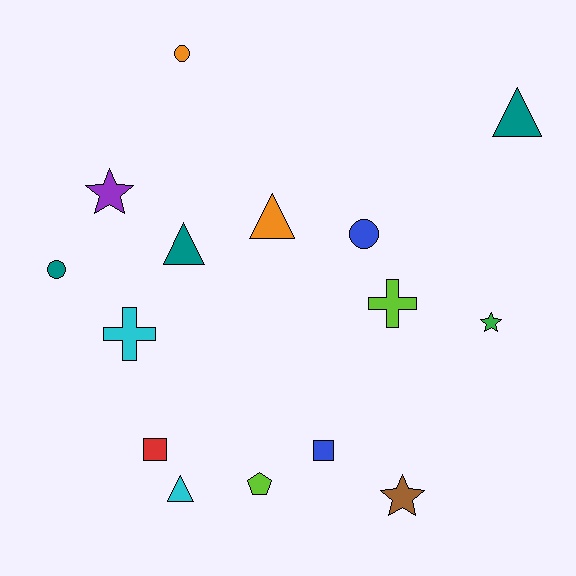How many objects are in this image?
There are 15 objects.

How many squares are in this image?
There are 2 squares.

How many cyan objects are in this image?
There are 2 cyan objects.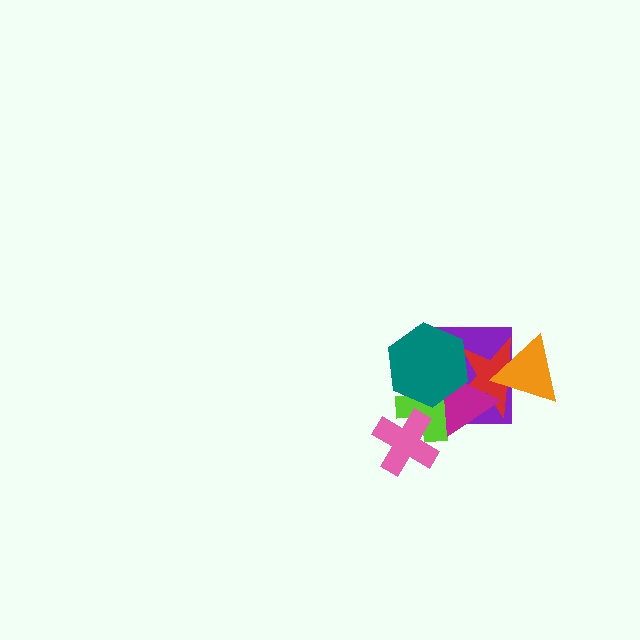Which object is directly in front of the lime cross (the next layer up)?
The pink cross is directly in front of the lime cross.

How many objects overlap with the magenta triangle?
4 objects overlap with the magenta triangle.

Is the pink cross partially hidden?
No, no other shape covers it.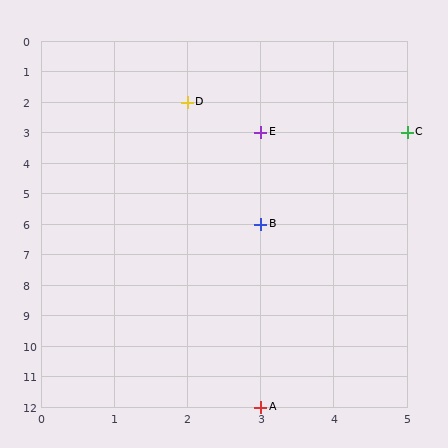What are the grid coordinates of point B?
Point B is at grid coordinates (3, 6).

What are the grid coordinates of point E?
Point E is at grid coordinates (3, 3).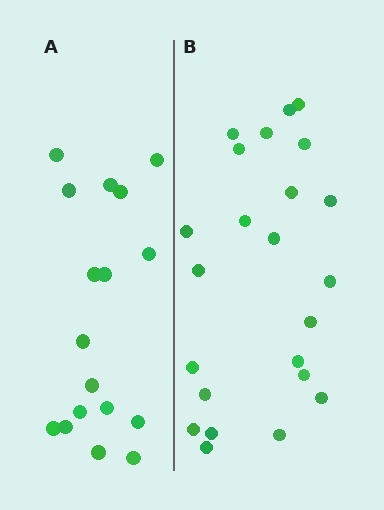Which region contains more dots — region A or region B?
Region B (the right region) has more dots.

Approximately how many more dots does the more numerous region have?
Region B has about 6 more dots than region A.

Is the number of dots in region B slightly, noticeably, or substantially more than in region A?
Region B has noticeably more, but not dramatically so. The ratio is roughly 1.4 to 1.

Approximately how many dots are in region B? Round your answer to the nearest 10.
About 20 dots. (The exact count is 23, which rounds to 20.)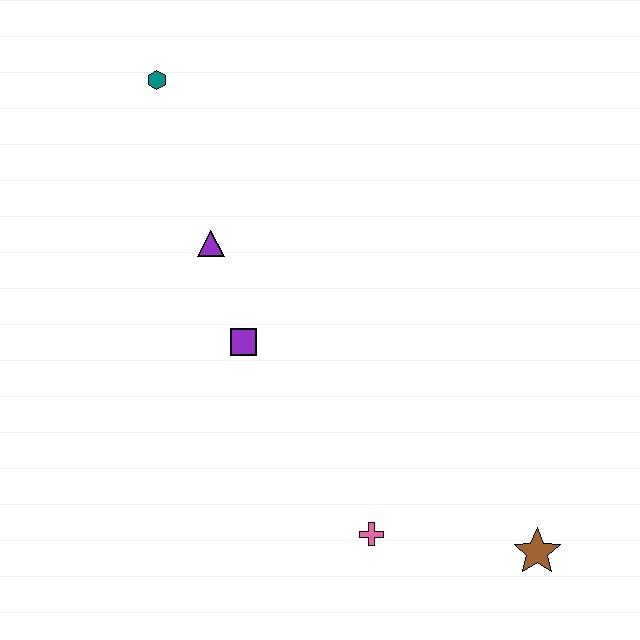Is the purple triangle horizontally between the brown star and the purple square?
No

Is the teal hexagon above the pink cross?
Yes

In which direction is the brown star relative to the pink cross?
The brown star is to the right of the pink cross.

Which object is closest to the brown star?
The pink cross is closest to the brown star.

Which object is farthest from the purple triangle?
The brown star is farthest from the purple triangle.